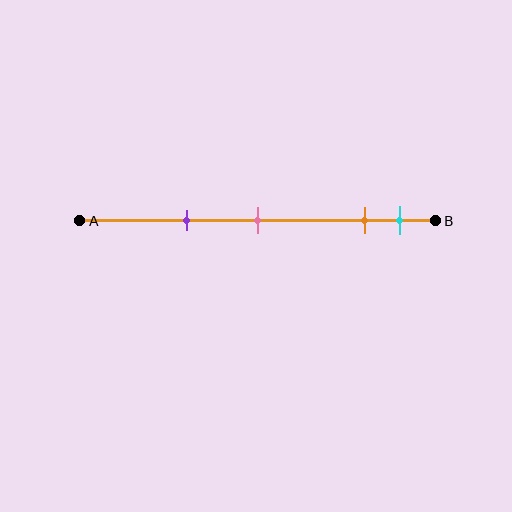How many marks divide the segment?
There are 4 marks dividing the segment.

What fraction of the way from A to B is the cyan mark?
The cyan mark is approximately 90% (0.9) of the way from A to B.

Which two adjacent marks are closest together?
The orange and cyan marks are the closest adjacent pair.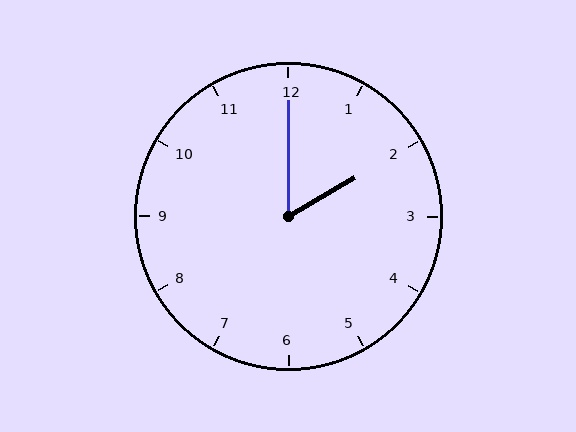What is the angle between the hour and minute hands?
Approximately 60 degrees.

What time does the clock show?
2:00.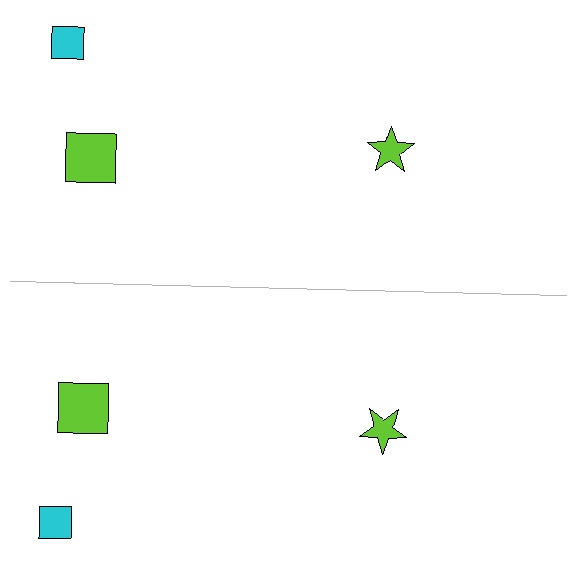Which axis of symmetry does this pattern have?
The pattern has a horizontal axis of symmetry running through the center of the image.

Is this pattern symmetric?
Yes, this pattern has bilateral (reflection) symmetry.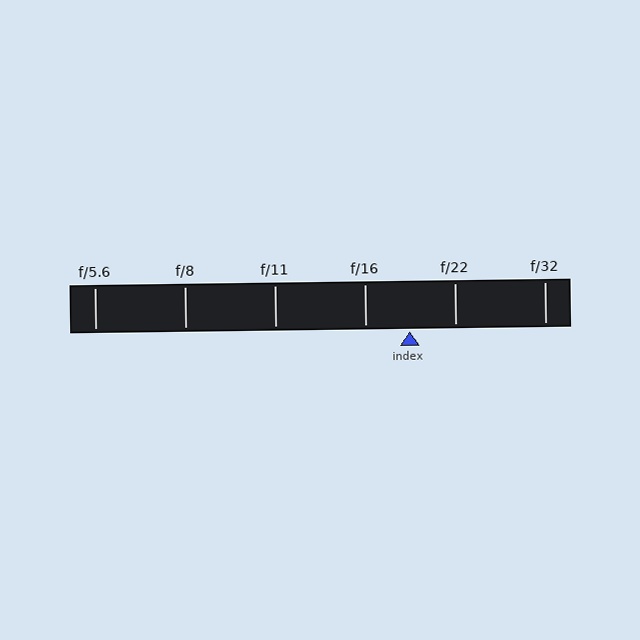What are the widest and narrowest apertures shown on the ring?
The widest aperture shown is f/5.6 and the narrowest is f/32.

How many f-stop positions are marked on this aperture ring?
There are 6 f-stop positions marked.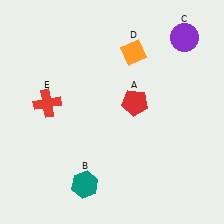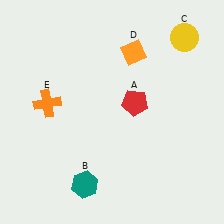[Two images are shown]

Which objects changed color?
C changed from purple to yellow. E changed from red to orange.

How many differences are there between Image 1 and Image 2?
There are 2 differences between the two images.